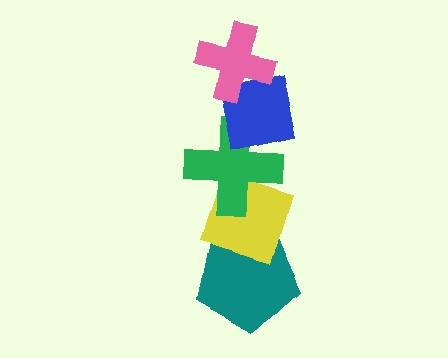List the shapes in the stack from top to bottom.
From top to bottom: the pink cross, the blue square, the green cross, the yellow diamond, the teal pentagon.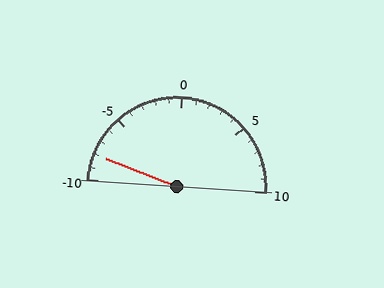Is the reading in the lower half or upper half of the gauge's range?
The reading is in the lower half of the range (-10 to 10).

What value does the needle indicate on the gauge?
The needle indicates approximately -8.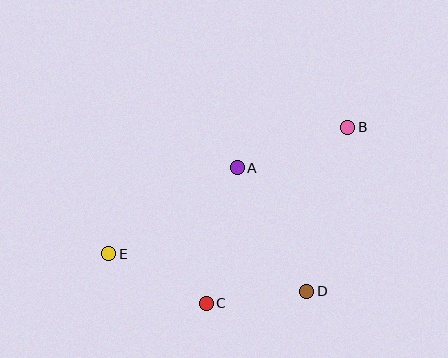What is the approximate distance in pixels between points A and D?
The distance between A and D is approximately 142 pixels.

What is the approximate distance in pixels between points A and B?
The distance between A and B is approximately 118 pixels.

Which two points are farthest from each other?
Points B and E are farthest from each other.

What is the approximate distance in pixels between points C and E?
The distance between C and E is approximately 110 pixels.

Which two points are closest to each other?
Points C and D are closest to each other.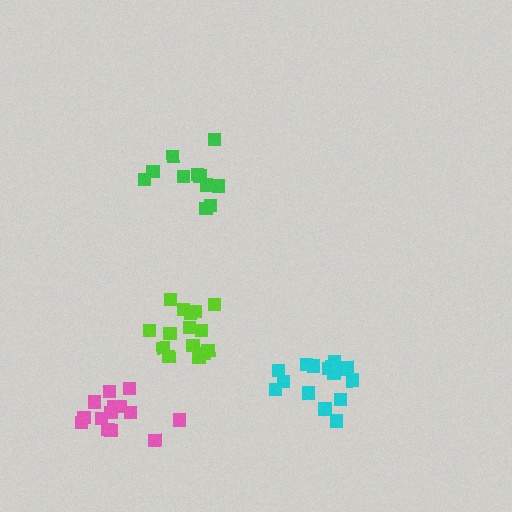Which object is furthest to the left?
The pink cluster is leftmost.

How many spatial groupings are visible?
There are 4 spatial groupings.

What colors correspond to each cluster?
The clusters are colored: lime, green, cyan, pink.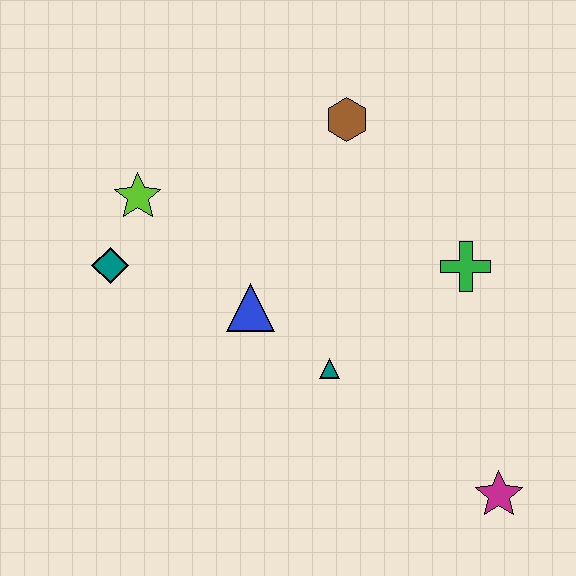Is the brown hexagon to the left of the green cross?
Yes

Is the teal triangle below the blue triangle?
Yes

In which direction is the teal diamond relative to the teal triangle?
The teal diamond is to the left of the teal triangle.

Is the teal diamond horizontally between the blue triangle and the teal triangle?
No